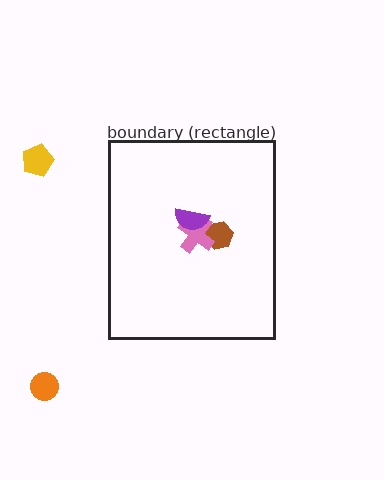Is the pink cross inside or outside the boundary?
Inside.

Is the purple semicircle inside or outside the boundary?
Inside.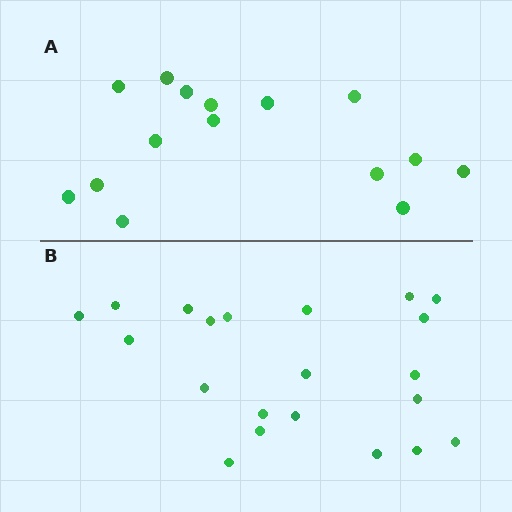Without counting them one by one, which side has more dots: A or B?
Region B (the bottom region) has more dots.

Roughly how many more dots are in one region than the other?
Region B has about 6 more dots than region A.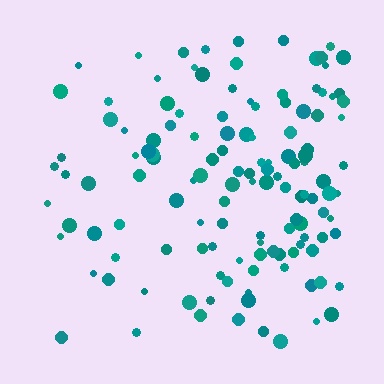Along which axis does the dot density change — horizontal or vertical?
Horizontal.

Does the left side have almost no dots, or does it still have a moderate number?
Still a moderate number, just noticeably fewer than the right.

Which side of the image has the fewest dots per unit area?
The left.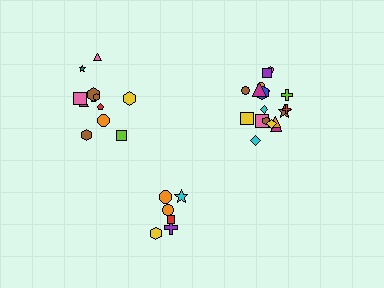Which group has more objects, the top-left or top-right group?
The top-right group.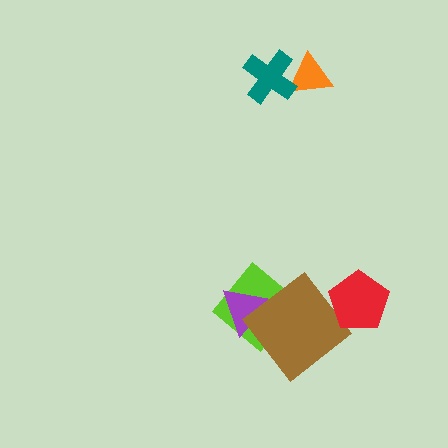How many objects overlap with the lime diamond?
2 objects overlap with the lime diamond.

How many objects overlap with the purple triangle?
2 objects overlap with the purple triangle.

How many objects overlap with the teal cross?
1 object overlaps with the teal cross.